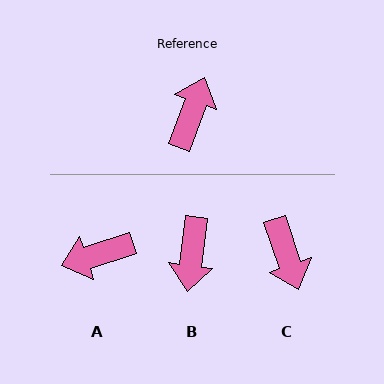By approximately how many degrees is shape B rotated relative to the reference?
Approximately 168 degrees clockwise.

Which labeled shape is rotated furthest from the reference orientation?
B, about 168 degrees away.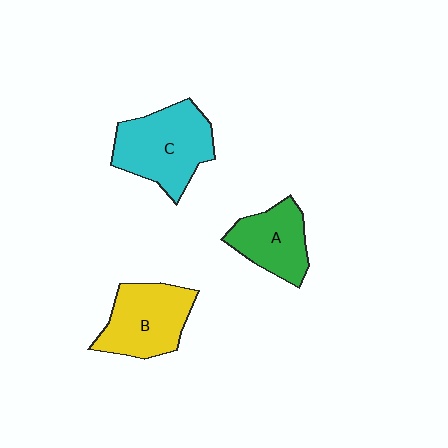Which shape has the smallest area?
Shape A (green).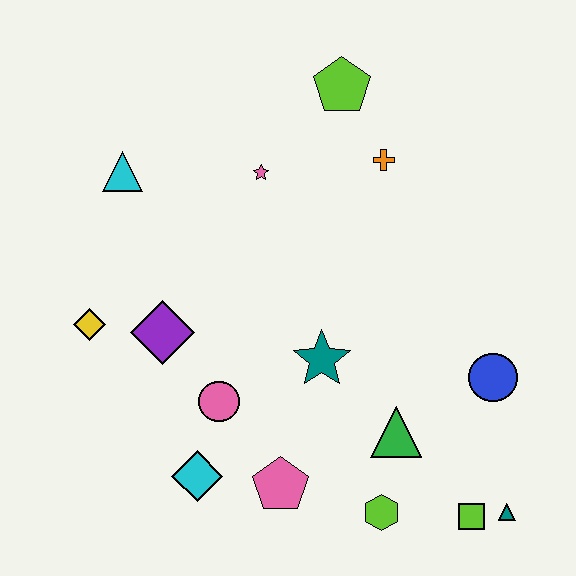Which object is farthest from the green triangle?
The cyan triangle is farthest from the green triangle.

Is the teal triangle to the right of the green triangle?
Yes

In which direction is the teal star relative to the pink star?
The teal star is below the pink star.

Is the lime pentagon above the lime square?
Yes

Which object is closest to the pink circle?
The cyan diamond is closest to the pink circle.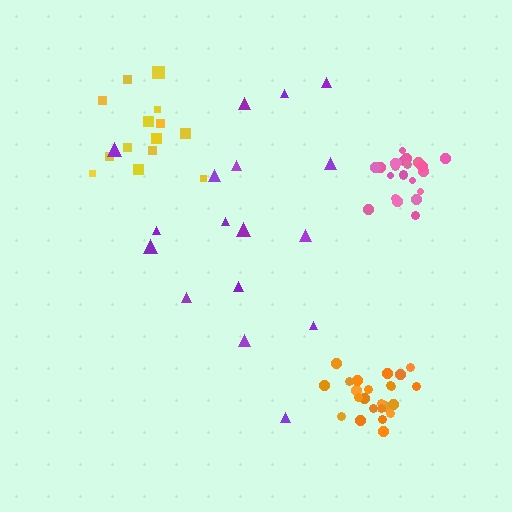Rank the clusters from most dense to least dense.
pink, orange, yellow, purple.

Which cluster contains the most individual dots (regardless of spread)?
Orange (24).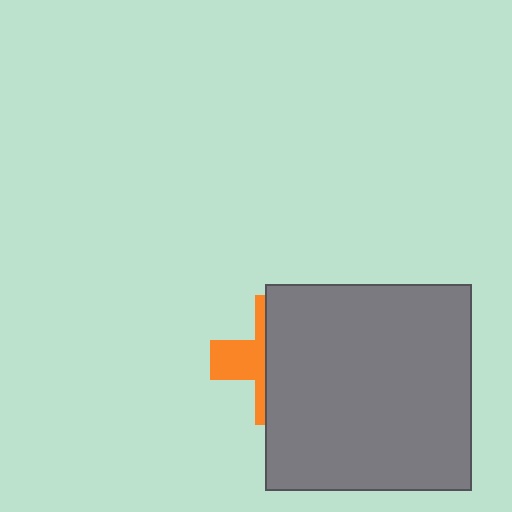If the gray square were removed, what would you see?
You would see the complete orange cross.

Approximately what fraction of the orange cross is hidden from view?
Roughly 64% of the orange cross is hidden behind the gray square.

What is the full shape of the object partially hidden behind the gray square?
The partially hidden object is an orange cross.